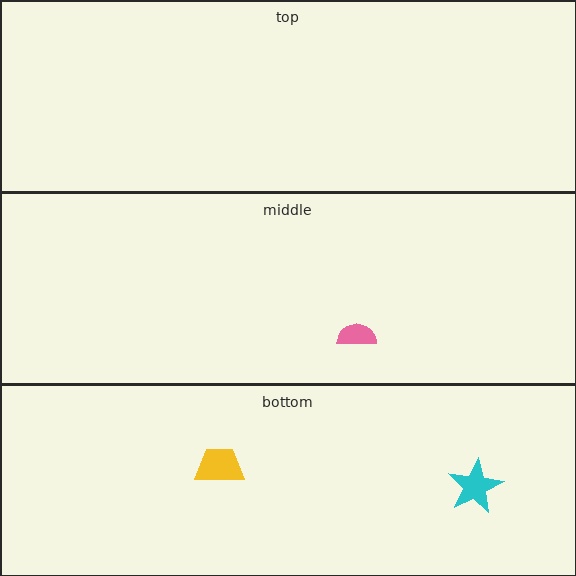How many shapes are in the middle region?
1.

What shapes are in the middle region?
The pink semicircle.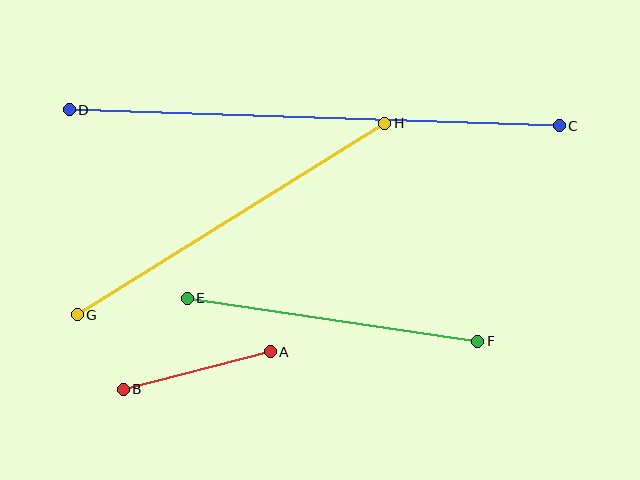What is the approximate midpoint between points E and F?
The midpoint is at approximately (332, 320) pixels.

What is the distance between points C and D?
The distance is approximately 491 pixels.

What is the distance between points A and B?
The distance is approximately 152 pixels.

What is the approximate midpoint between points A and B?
The midpoint is at approximately (197, 371) pixels.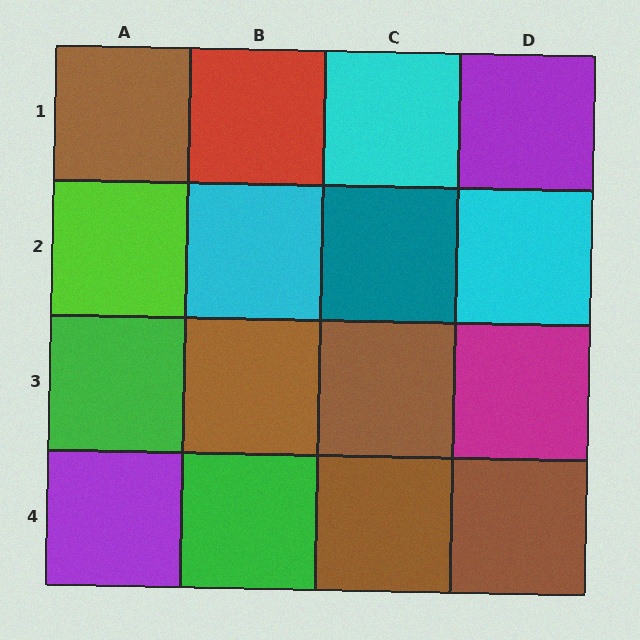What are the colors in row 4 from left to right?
Purple, green, brown, brown.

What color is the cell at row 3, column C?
Brown.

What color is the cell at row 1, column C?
Cyan.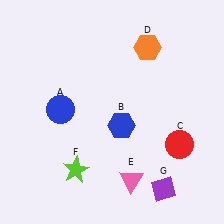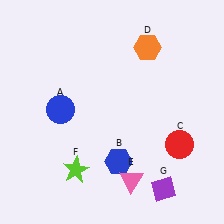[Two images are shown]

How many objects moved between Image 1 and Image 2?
1 object moved between the two images.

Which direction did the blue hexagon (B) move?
The blue hexagon (B) moved down.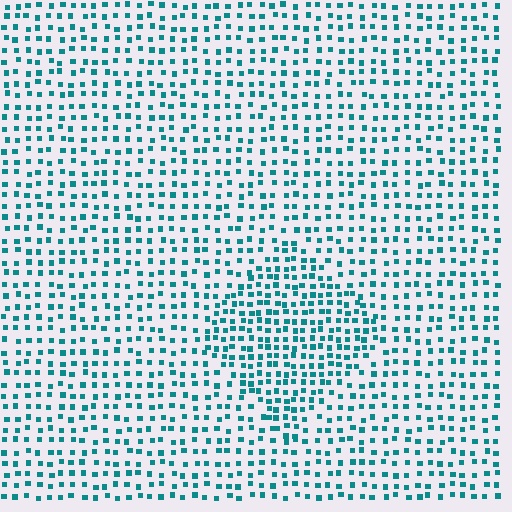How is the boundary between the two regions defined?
The boundary is defined by a change in element density (approximately 1.6x ratio). All elements are the same color, size, and shape.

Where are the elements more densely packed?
The elements are more densely packed inside the diamond boundary.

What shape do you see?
I see a diamond.